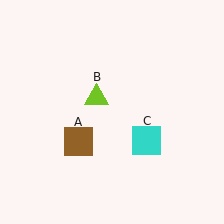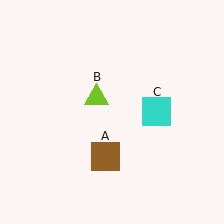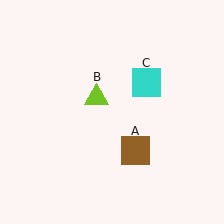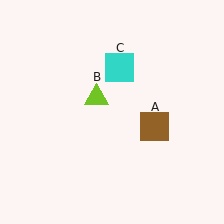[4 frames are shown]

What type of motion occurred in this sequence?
The brown square (object A), cyan square (object C) rotated counterclockwise around the center of the scene.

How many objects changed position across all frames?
2 objects changed position: brown square (object A), cyan square (object C).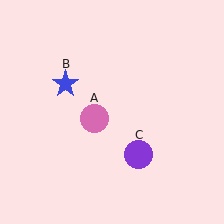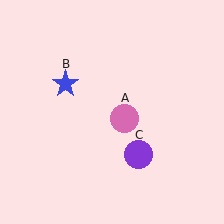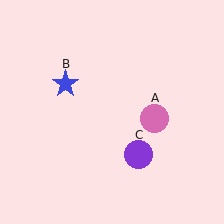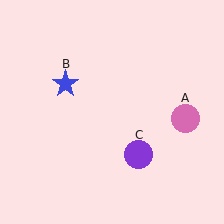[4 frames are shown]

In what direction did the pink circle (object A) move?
The pink circle (object A) moved right.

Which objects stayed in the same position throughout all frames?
Blue star (object B) and purple circle (object C) remained stationary.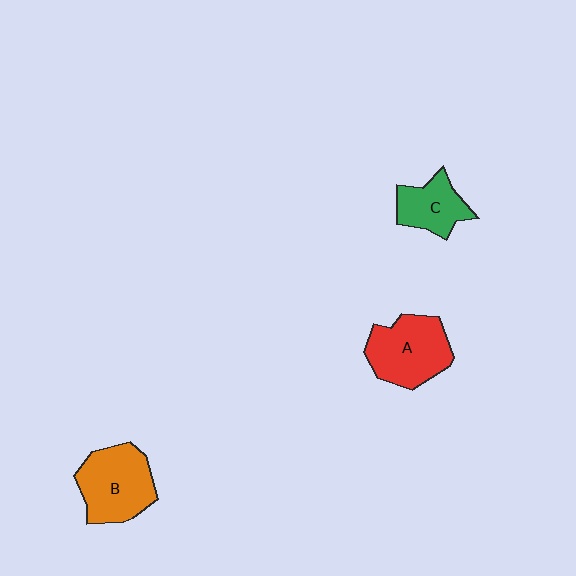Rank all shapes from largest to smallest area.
From largest to smallest: B (orange), A (red), C (green).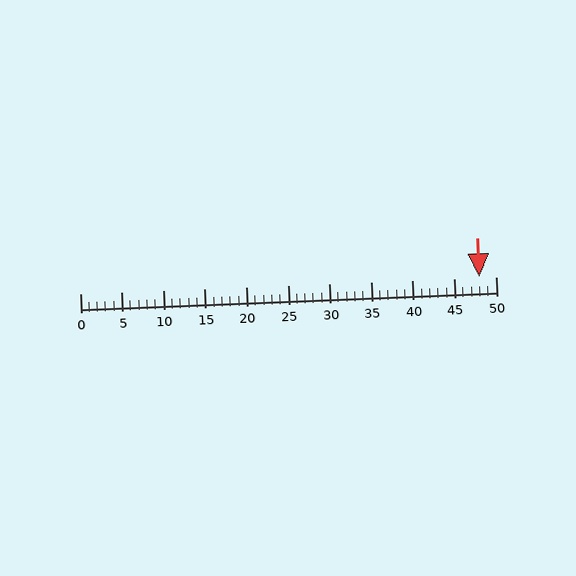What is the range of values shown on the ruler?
The ruler shows values from 0 to 50.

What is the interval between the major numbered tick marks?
The major tick marks are spaced 5 units apart.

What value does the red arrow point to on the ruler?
The red arrow points to approximately 48.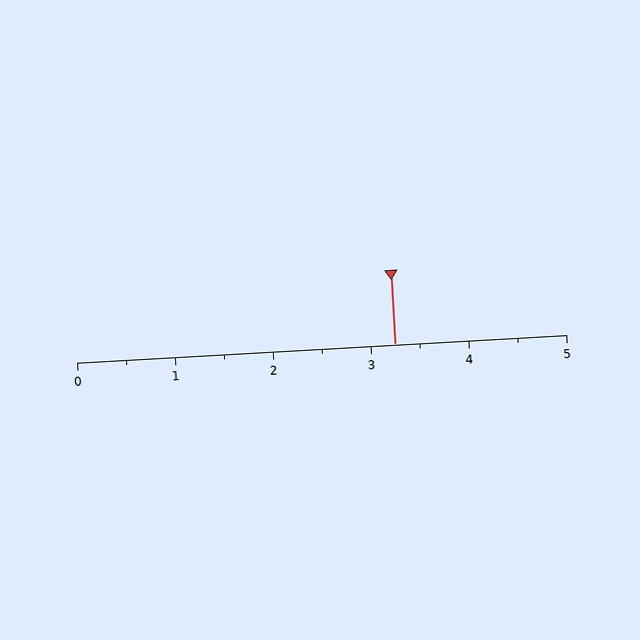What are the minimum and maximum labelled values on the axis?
The axis runs from 0 to 5.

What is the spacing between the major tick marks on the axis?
The major ticks are spaced 1 apart.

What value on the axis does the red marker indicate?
The marker indicates approximately 3.2.